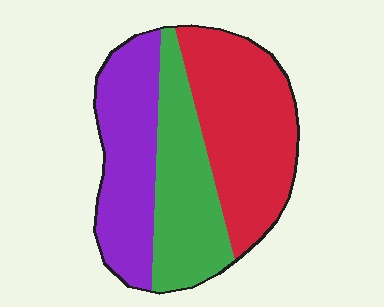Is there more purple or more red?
Red.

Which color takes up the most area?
Red, at roughly 40%.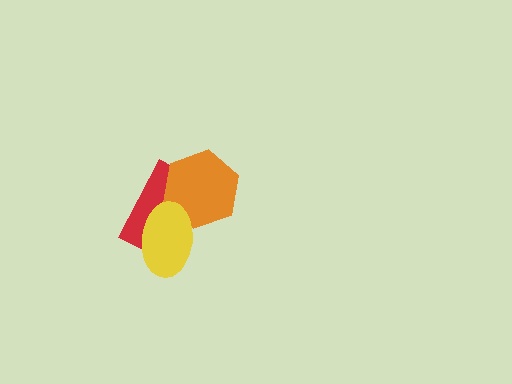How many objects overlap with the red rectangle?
2 objects overlap with the red rectangle.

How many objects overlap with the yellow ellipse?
2 objects overlap with the yellow ellipse.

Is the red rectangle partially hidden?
Yes, it is partially covered by another shape.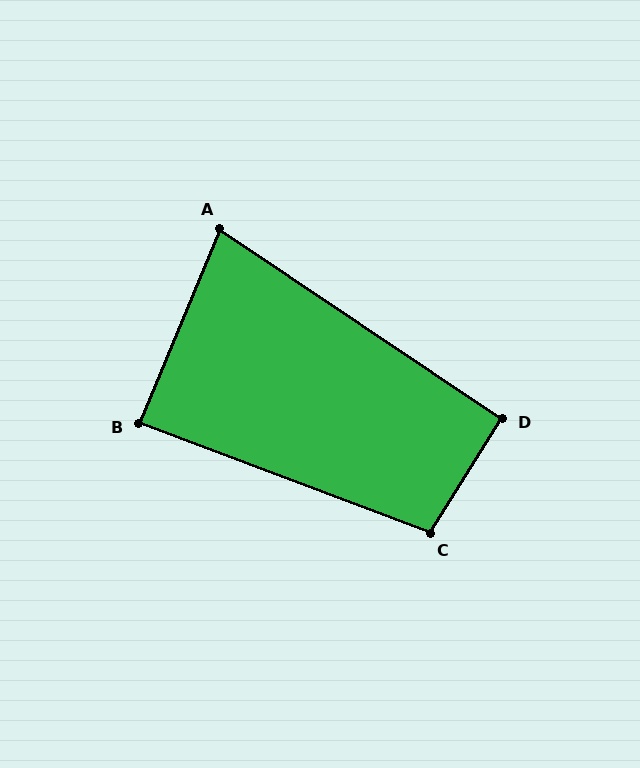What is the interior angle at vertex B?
Approximately 88 degrees (approximately right).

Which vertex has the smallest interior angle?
A, at approximately 79 degrees.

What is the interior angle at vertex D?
Approximately 92 degrees (approximately right).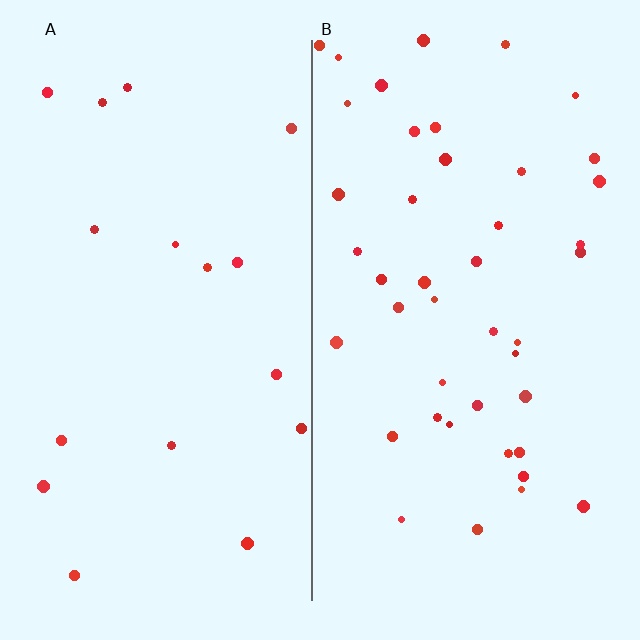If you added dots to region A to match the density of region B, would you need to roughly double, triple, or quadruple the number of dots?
Approximately triple.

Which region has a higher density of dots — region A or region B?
B (the right).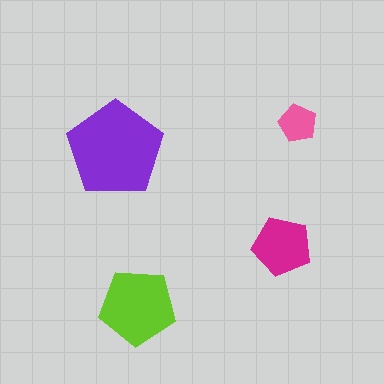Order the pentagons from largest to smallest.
the purple one, the lime one, the magenta one, the pink one.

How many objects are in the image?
There are 4 objects in the image.